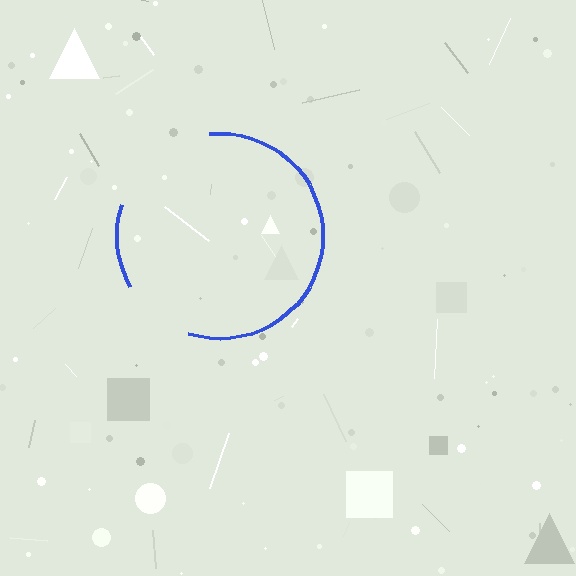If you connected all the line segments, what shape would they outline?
They would outline a circle.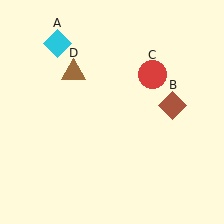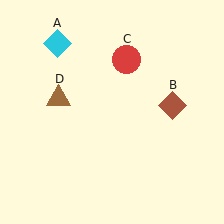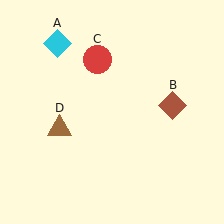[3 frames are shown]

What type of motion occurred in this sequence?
The red circle (object C), brown triangle (object D) rotated counterclockwise around the center of the scene.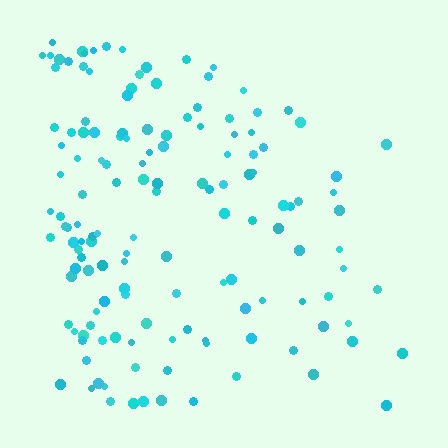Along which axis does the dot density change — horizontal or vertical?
Horizontal.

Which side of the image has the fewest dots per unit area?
The right.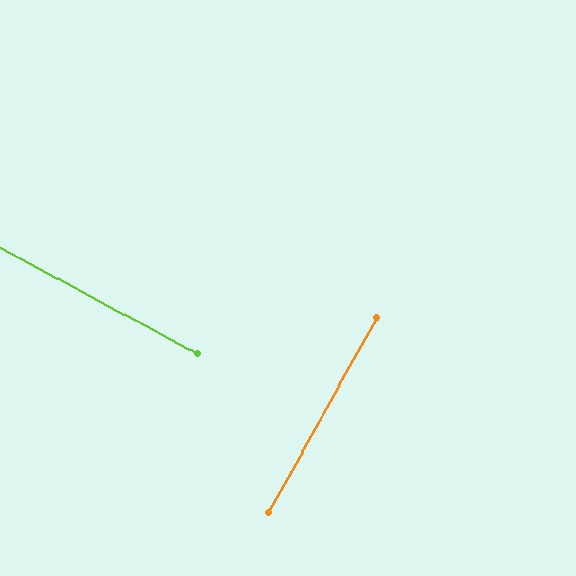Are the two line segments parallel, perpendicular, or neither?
Perpendicular — they meet at approximately 89°.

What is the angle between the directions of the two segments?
Approximately 89 degrees.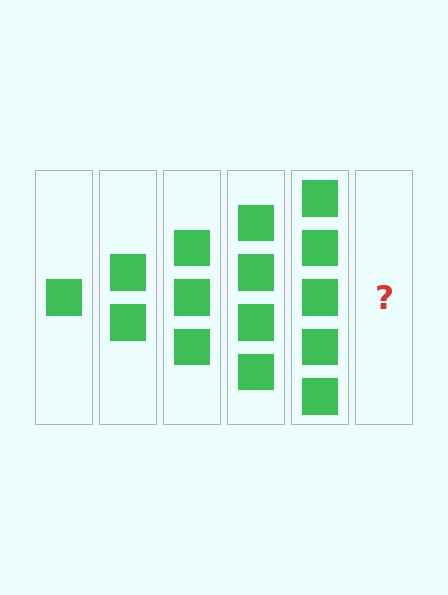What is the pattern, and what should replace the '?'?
The pattern is that each step adds one more square. The '?' should be 6 squares.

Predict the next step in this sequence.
The next step is 6 squares.